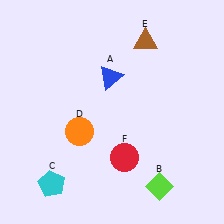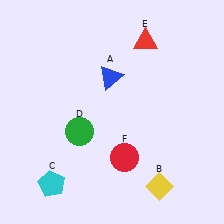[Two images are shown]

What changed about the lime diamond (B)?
In Image 1, B is lime. In Image 2, it changed to yellow.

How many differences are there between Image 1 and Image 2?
There are 3 differences between the two images.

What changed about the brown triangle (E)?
In Image 1, E is brown. In Image 2, it changed to red.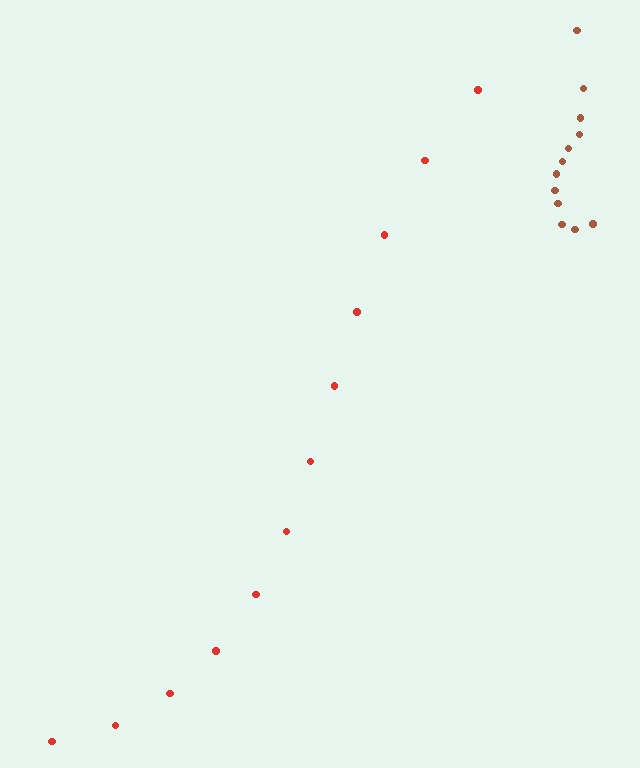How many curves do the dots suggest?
There are 2 distinct paths.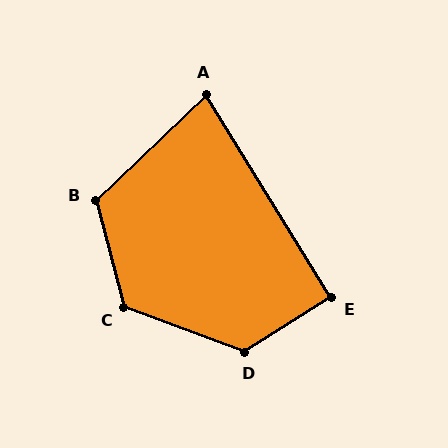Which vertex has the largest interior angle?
D, at approximately 127 degrees.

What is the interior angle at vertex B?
Approximately 119 degrees (obtuse).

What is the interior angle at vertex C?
Approximately 125 degrees (obtuse).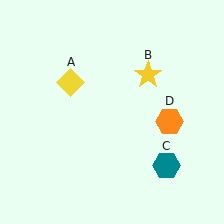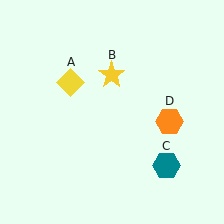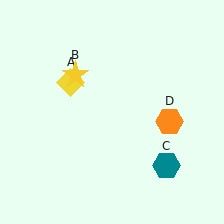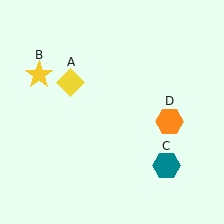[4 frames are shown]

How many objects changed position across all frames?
1 object changed position: yellow star (object B).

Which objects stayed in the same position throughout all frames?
Yellow diamond (object A) and teal hexagon (object C) and orange hexagon (object D) remained stationary.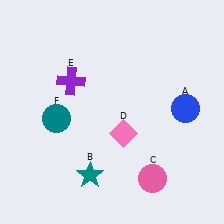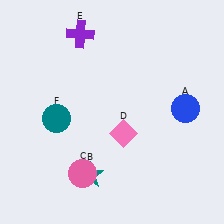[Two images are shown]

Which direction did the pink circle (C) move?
The pink circle (C) moved left.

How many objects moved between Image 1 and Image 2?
2 objects moved between the two images.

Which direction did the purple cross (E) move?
The purple cross (E) moved up.